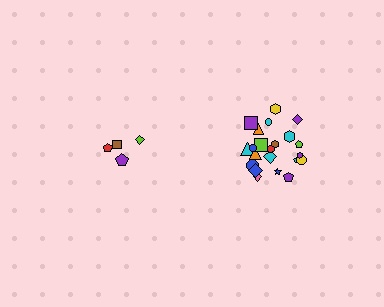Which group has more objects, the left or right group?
The right group.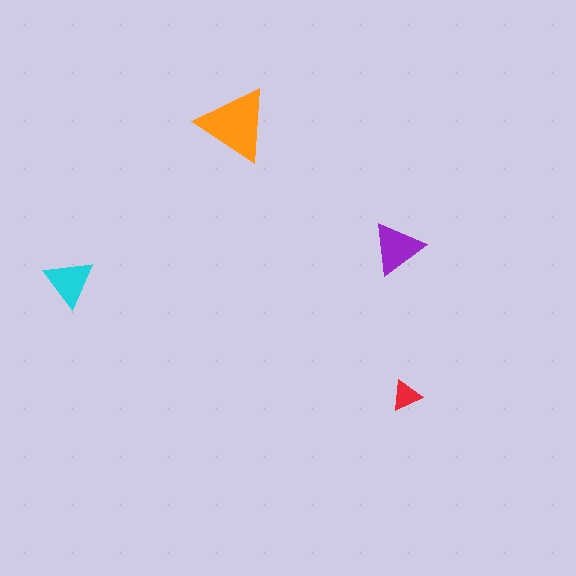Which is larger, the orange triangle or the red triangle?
The orange one.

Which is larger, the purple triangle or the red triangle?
The purple one.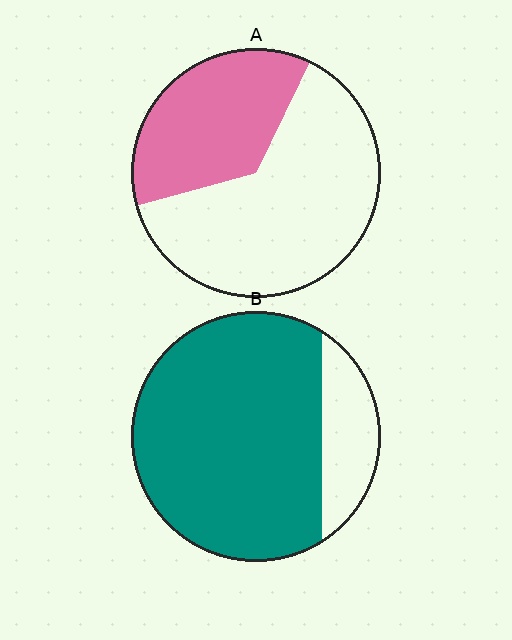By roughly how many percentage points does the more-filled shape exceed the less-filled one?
By roughly 45 percentage points (B over A).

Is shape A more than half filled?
No.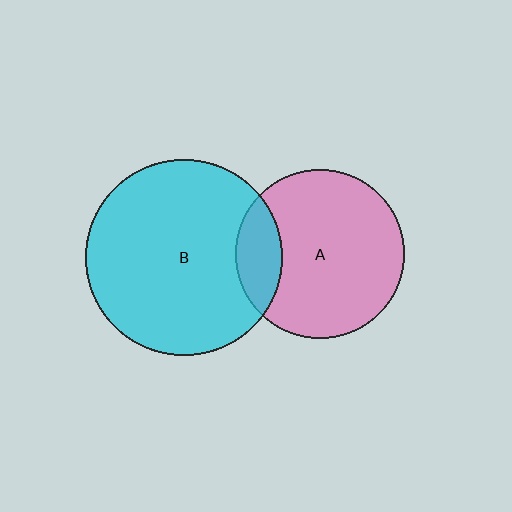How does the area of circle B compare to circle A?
Approximately 1.3 times.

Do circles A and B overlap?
Yes.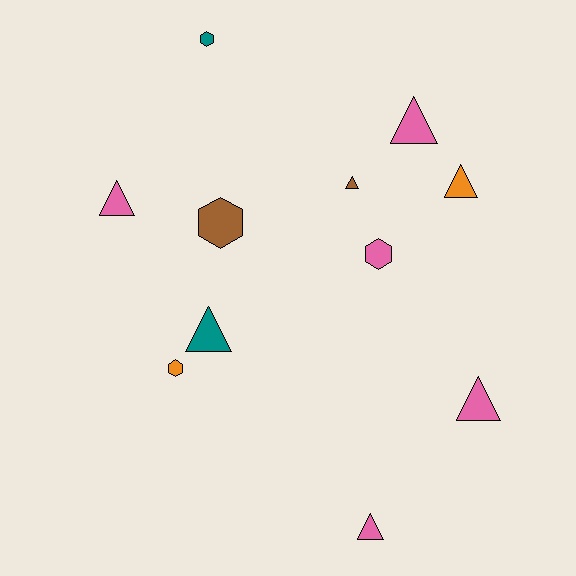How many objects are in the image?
There are 11 objects.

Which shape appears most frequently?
Triangle, with 7 objects.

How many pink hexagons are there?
There is 1 pink hexagon.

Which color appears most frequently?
Pink, with 5 objects.